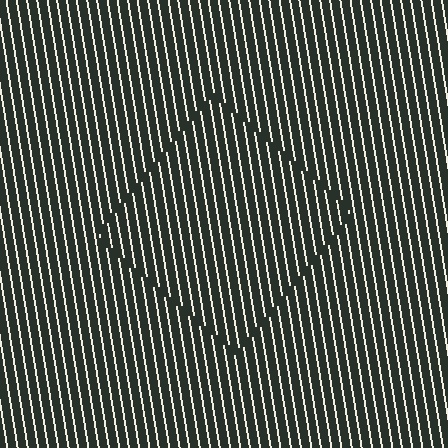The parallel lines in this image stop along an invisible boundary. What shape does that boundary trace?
An illusory square. The interior of the shape contains the same grating, shifted by half a period — the contour is defined by the phase discontinuity where line-ends from the inner and outer gratings abut.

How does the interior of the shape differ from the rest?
The interior of the shape contains the same grating, shifted by half a period — the contour is defined by the phase discontinuity where line-ends from the inner and outer gratings abut.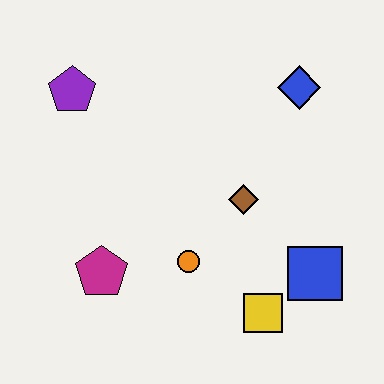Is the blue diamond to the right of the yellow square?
Yes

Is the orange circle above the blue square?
Yes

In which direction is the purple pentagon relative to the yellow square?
The purple pentagon is above the yellow square.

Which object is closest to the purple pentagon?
The magenta pentagon is closest to the purple pentagon.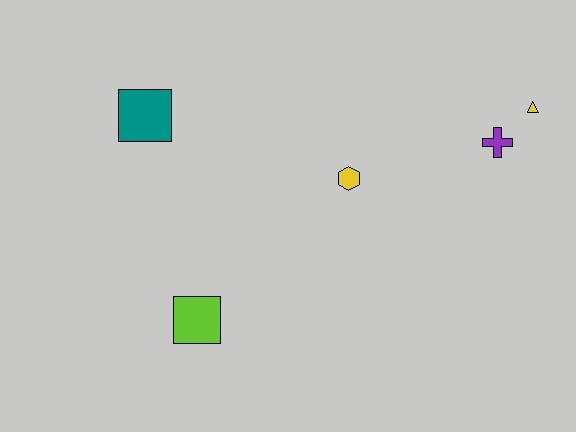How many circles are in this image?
There are no circles.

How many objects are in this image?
There are 5 objects.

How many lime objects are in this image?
There is 1 lime object.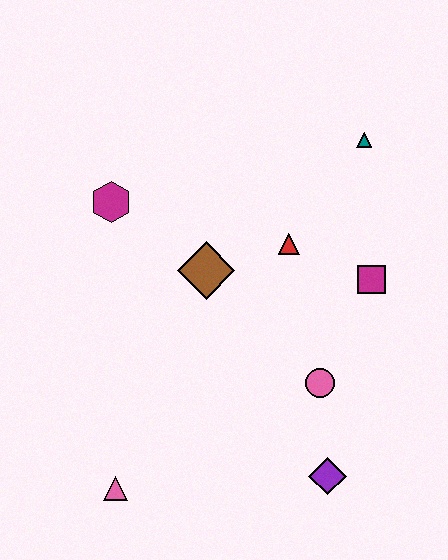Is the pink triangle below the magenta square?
Yes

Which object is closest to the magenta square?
The red triangle is closest to the magenta square.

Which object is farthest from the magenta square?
The pink triangle is farthest from the magenta square.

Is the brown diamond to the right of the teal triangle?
No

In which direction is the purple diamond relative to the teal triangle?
The purple diamond is below the teal triangle.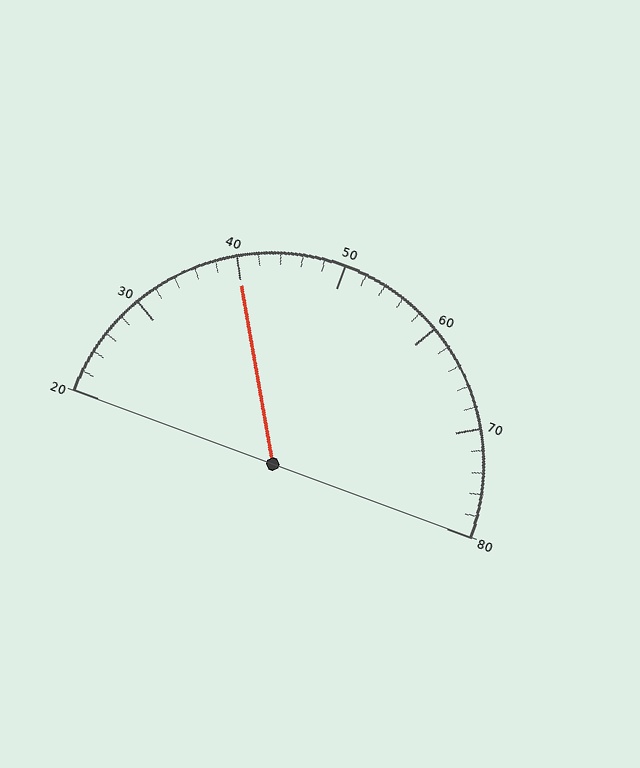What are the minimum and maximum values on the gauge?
The gauge ranges from 20 to 80.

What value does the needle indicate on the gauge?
The needle indicates approximately 40.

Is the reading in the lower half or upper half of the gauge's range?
The reading is in the lower half of the range (20 to 80).